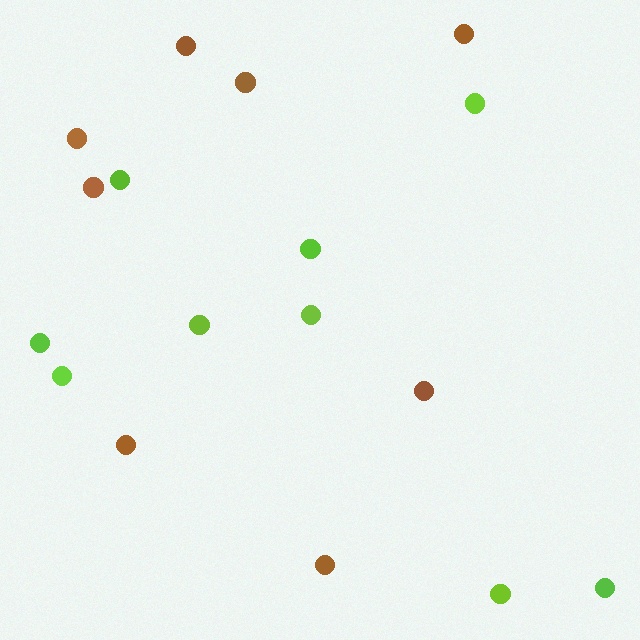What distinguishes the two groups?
There are 2 groups: one group of lime circles (9) and one group of brown circles (8).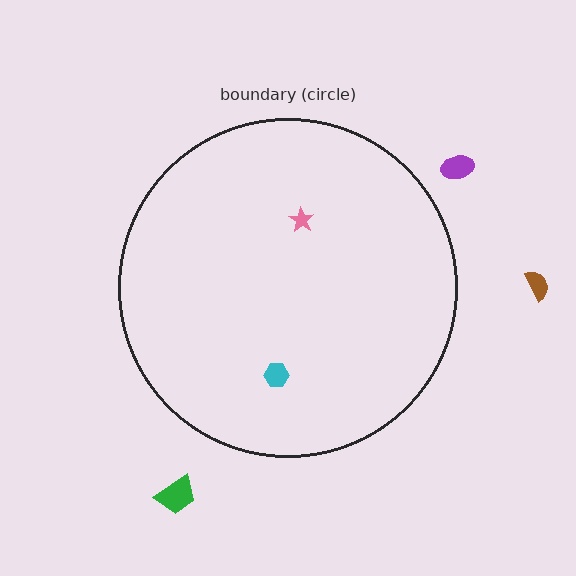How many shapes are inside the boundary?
2 inside, 3 outside.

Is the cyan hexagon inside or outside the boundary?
Inside.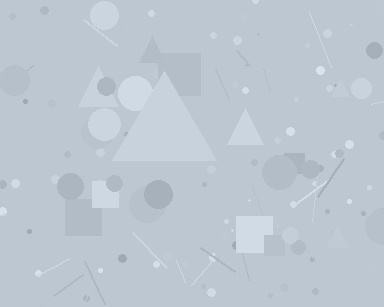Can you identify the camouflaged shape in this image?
The camouflaged shape is a triangle.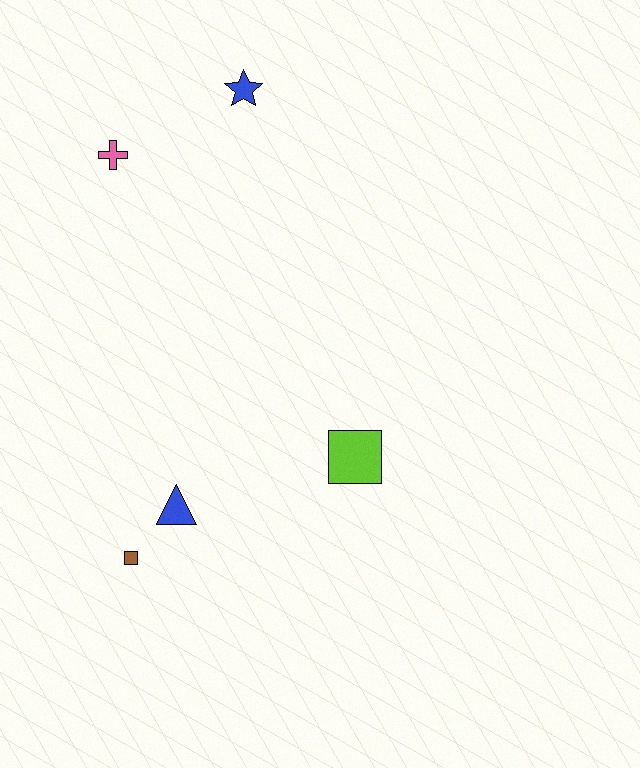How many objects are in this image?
There are 5 objects.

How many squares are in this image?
There are 2 squares.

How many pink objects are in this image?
There is 1 pink object.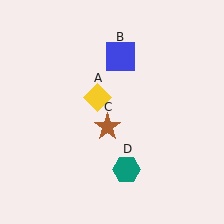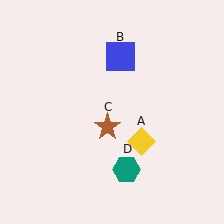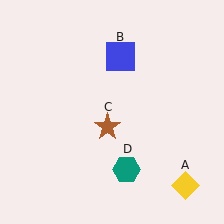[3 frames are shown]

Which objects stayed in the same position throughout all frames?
Blue square (object B) and brown star (object C) and teal hexagon (object D) remained stationary.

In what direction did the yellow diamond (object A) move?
The yellow diamond (object A) moved down and to the right.